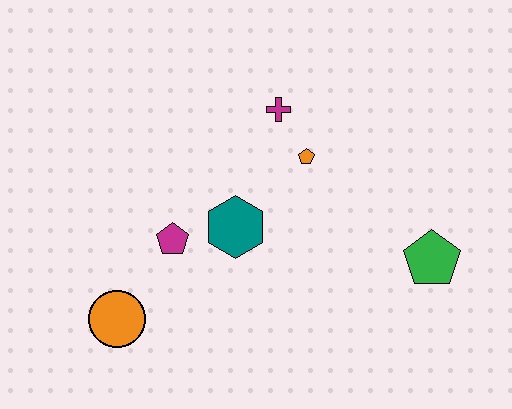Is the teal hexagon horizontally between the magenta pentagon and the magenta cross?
Yes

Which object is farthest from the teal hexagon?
The green pentagon is farthest from the teal hexagon.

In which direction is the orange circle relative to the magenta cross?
The orange circle is below the magenta cross.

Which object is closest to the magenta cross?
The orange pentagon is closest to the magenta cross.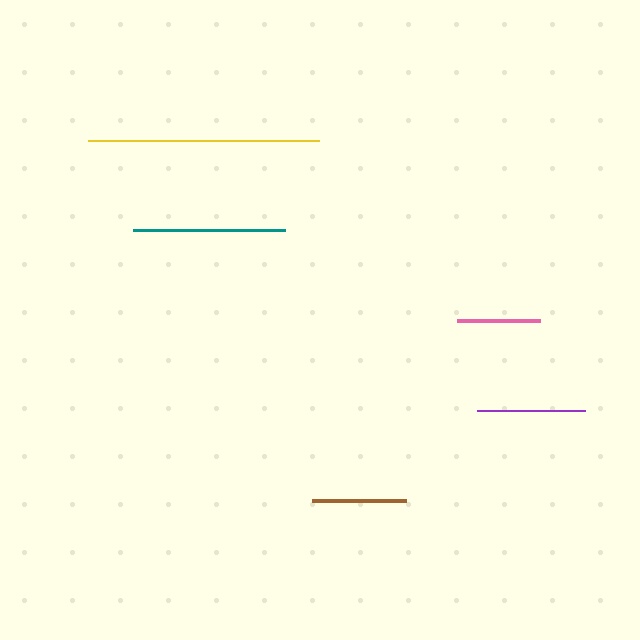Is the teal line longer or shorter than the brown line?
The teal line is longer than the brown line.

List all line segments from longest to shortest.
From longest to shortest: yellow, teal, purple, brown, pink.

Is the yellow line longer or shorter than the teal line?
The yellow line is longer than the teal line.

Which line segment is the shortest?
The pink line is the shortest at approximately 84 pixels.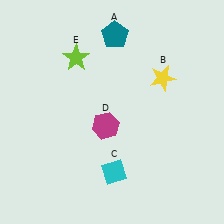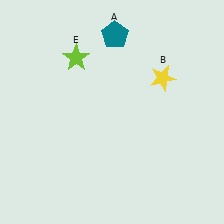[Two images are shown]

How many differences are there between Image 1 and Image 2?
There are 2 differences between the two images.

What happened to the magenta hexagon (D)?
The magenta hexagon (D) was removed in Image 2. It was in the bottom-left area of Image 1.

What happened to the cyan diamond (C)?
The cyan diamond (C) was removed in Image 2. It was in the bottom-right area of Image 1.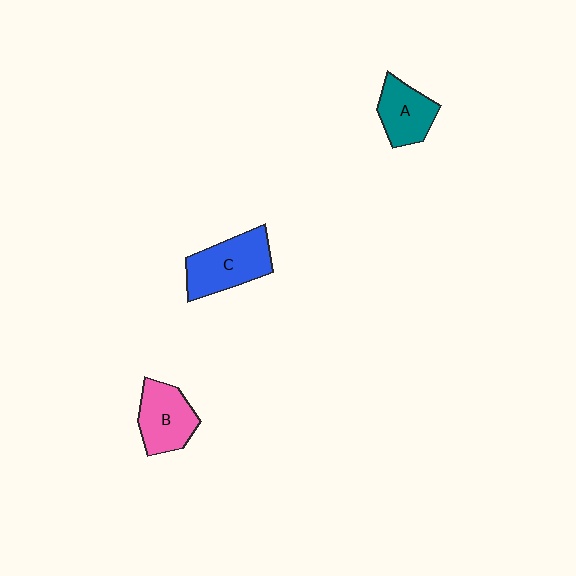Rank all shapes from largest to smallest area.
From largest to smallest: C (blue), B (pink), A (teal).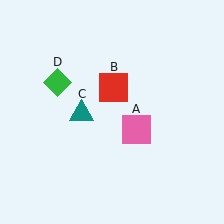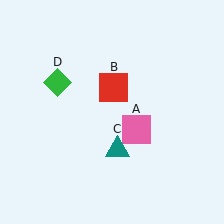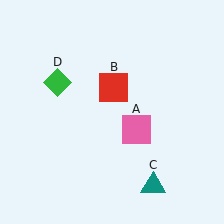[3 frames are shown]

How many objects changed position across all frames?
1 object changed position: teal triangle (object C).